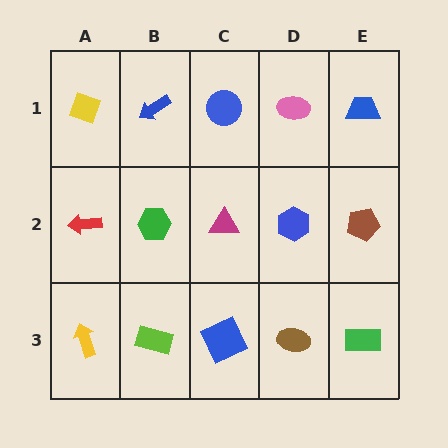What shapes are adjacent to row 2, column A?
A yellow diamond (row 1, column A), a yellow arrow (row 3, column A), a green hexagon (row 2, column B).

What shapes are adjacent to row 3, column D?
A blue hexagon (row 2, column D), a blue square (row 3, column C), a green rectangle (row 3, column E).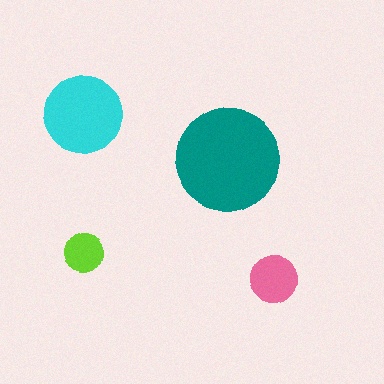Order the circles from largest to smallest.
the teal one, the cyan one, the pink one, the lime one.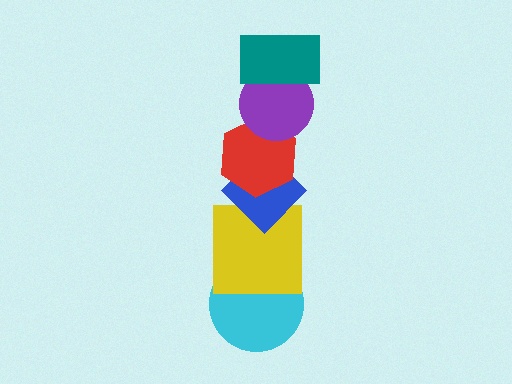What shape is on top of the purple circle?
The teal rectangle is on top of the purple circle.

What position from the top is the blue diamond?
The blue diamond is 4th from the top.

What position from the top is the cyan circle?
The cyan circle is 6th from the top.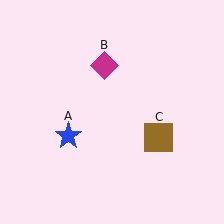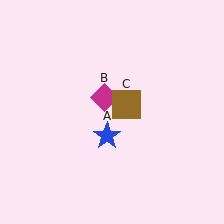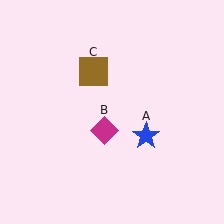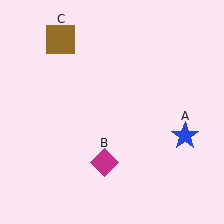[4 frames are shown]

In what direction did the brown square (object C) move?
The brown square (object C) moved up and to the left.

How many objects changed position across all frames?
3 objects changed position: blue star (object A), magenta diamond (object B), brown square (object C).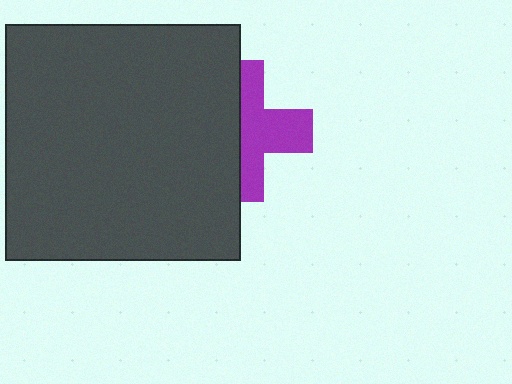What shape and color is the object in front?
The object in front is a dark gray square.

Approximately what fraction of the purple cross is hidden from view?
Roughly 49% of the purple cross is hidden behind the dark gray square.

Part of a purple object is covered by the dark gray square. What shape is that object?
It is a cross.